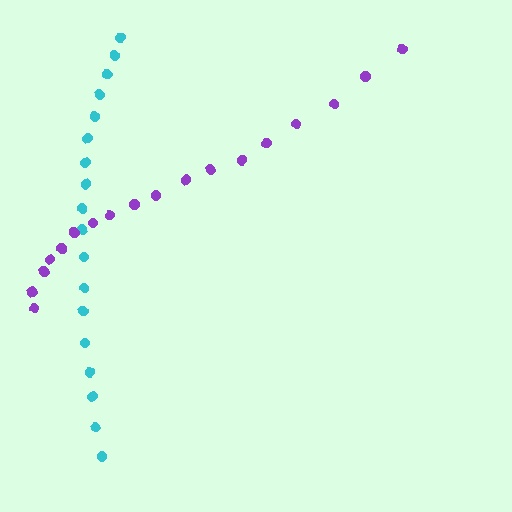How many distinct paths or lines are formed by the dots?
There are 2 distinct paths.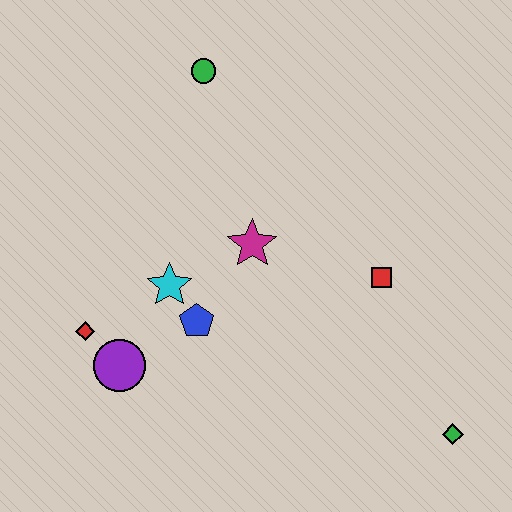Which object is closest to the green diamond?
The red square is closest to the green diamond.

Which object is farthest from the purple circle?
The green diamond is farthest from the purple circle.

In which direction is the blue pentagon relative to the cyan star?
The blue pentagon is below the cyan star.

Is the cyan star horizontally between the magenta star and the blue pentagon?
No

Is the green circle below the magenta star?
No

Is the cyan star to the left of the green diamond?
Yes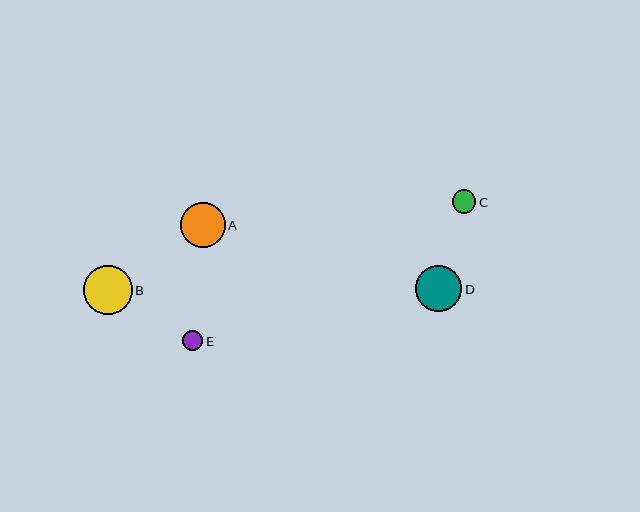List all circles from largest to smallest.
From largest to smallest: B, D, A, C, E.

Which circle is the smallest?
Circle E is the smallest with a size of approximately 20 pixels.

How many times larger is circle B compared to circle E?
Circle B is approximately 2.5 times the size of circle E.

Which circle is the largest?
Circle B is the largest with a size of approximately 49 pixels.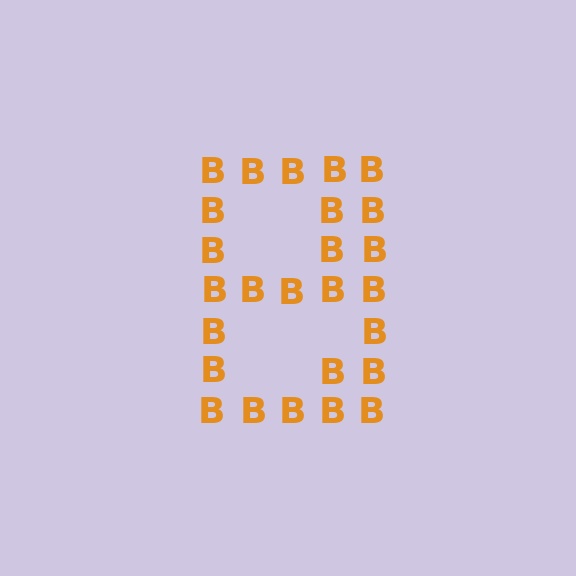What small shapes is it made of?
It is made of small letter B's.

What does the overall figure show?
The overall figure shows the letter B.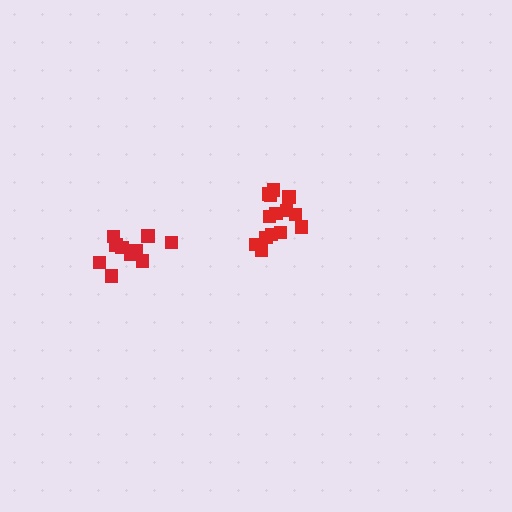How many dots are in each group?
Group 1: 14 dots, Group 2: 11 dots (25 total).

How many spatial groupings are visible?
There are 2 spatial groupings.